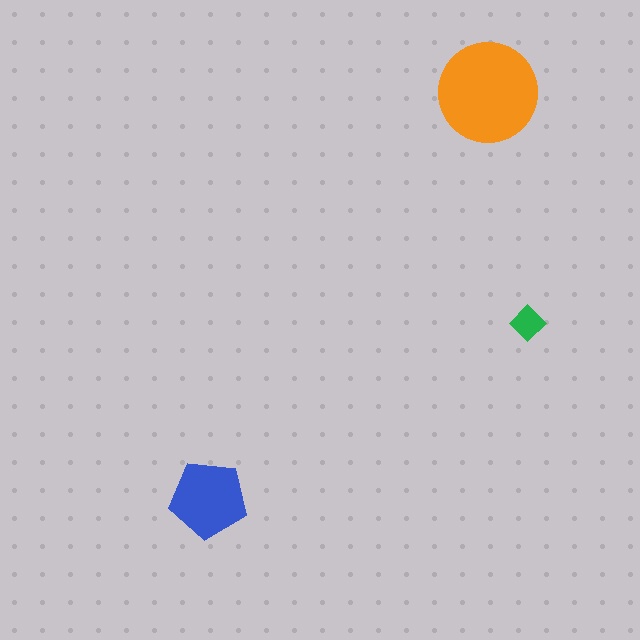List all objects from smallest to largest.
The green diamond, the blue pentagon, the orange circle.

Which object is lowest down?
The blue pentagon is bottommost.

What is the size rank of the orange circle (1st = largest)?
1st.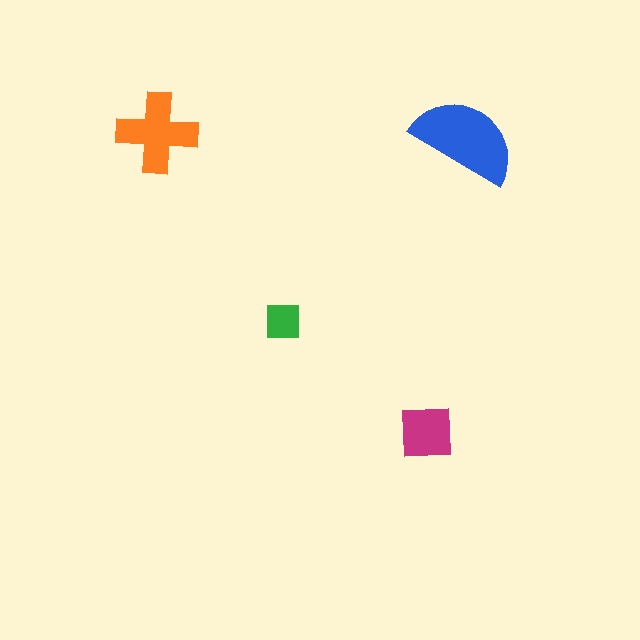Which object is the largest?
The blue semicircle.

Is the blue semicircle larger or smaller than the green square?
Larger.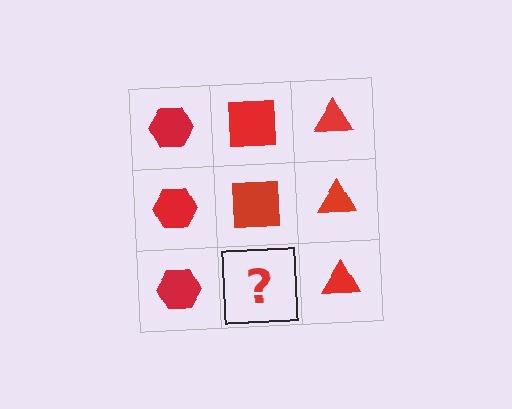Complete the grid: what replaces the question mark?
The question mark should be replaced with a red square.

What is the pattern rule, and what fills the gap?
The rule is that each column has a consistent shape. The gap should be filled with a red square.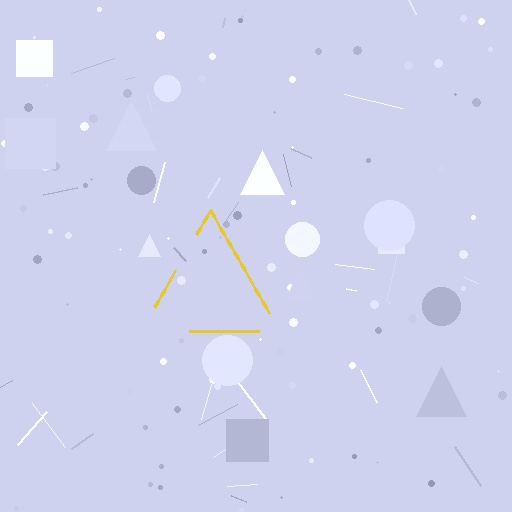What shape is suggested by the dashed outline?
The dashed outline suggests a triangle.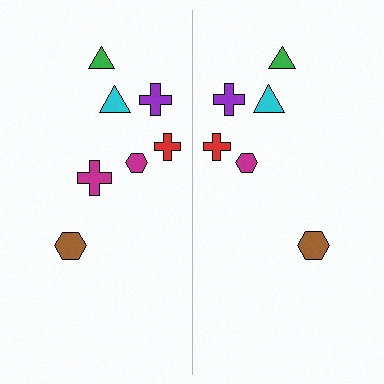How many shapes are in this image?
There are 13 shapes in this image.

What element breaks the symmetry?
A magenta cross is missing from the right side.